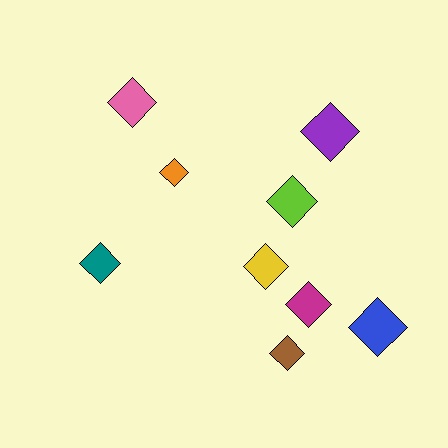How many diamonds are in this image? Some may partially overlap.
There are 9 diamonds.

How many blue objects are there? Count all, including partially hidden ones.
There is 1 blue object.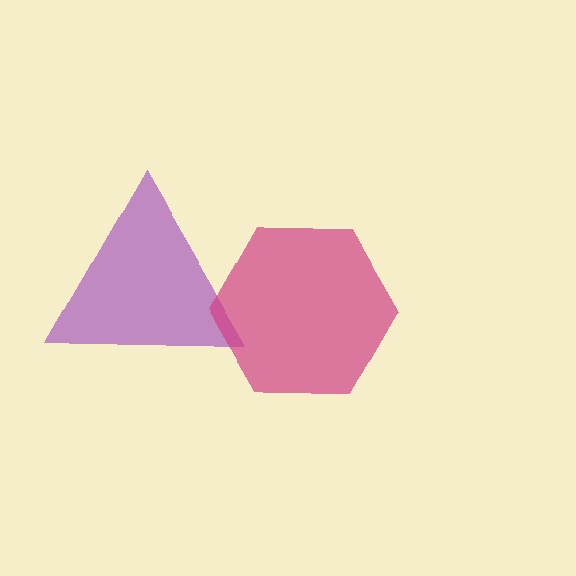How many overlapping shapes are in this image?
There are 2 overlapping shapes in the image.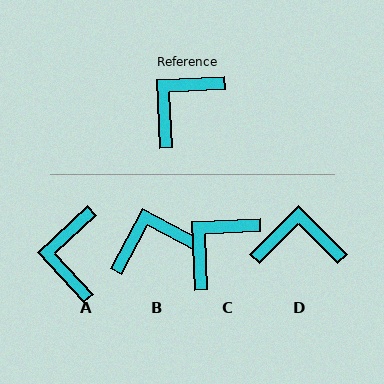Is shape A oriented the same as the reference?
No, it is off by about 40 degrees.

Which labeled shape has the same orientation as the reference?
C.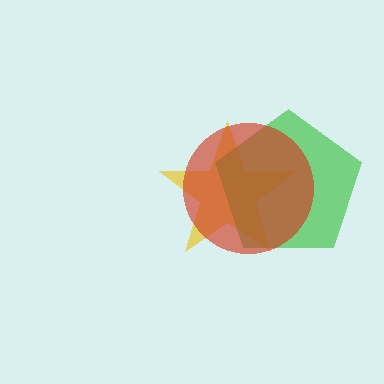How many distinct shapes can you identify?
There are 3 distinct shapes: a yellow star, a green pentagon, a red circle.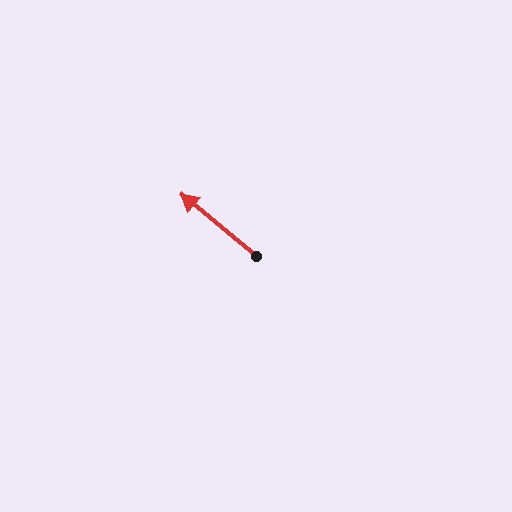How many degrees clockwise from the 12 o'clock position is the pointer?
Approximately 309 degrees.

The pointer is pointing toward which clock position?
Roughly 10 o'clock.